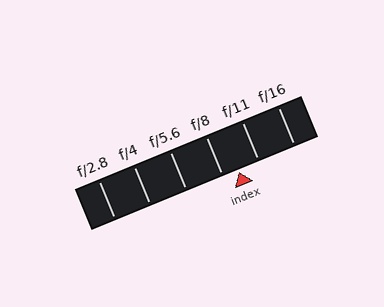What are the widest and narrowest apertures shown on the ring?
The widest aperture shown is f/2.8 and the narrowest is f/16.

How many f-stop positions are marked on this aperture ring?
There are 6 f-stop positions marked.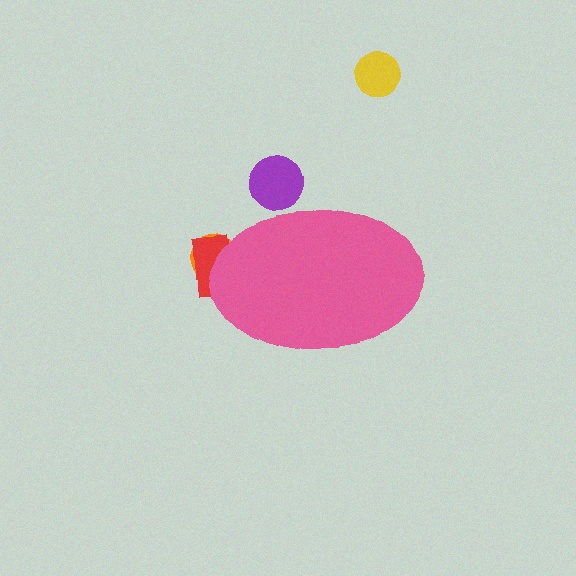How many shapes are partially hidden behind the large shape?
3 shapes are partially hidden.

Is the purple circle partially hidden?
Yes, the purple circle is partially hidden behind the pink ellipse.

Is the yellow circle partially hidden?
No, the yellow circle is fully visible.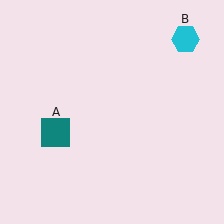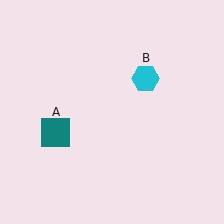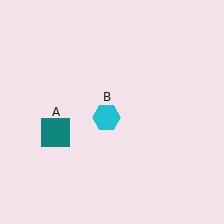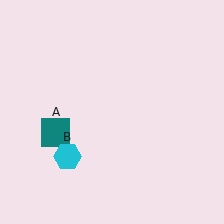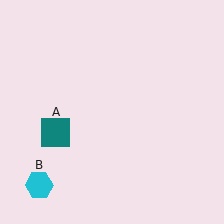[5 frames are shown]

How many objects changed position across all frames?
1 object changed position: cyan hexagon (object B).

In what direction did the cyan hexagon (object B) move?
The cyan hexagon (object B) moved down and to the left.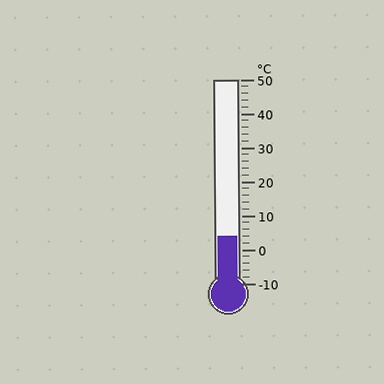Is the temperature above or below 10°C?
The temperature is below 10°C.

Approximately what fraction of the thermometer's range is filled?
The thermometer is filled to approximately 25% of its range.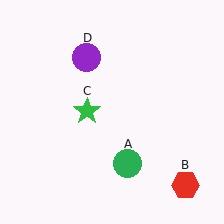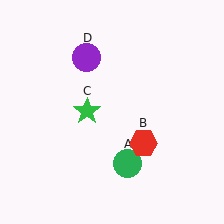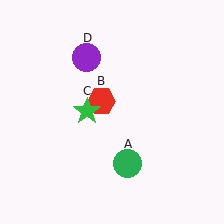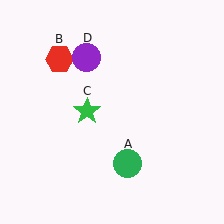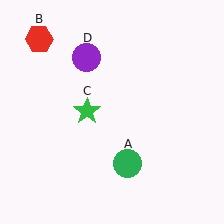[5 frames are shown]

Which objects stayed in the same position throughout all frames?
Green circle (object A) and green star (object C) and purple circle (object D) remained stationary.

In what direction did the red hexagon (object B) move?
The red hexagon (object B) moved up and to the left.